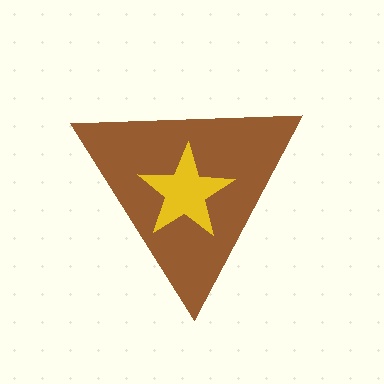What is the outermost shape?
The brown triangle.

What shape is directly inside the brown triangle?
The yellow star.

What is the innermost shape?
The yellow star.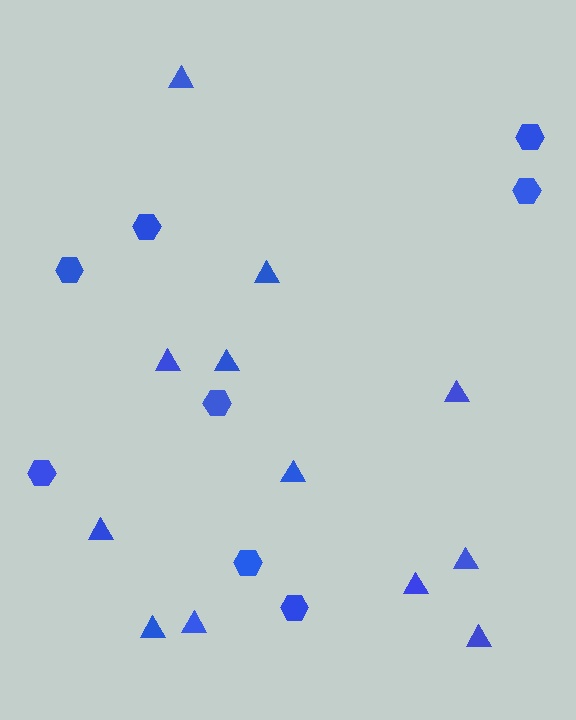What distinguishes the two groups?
There are 2 groups: one group of triangles (12) and one group of hexagons (8).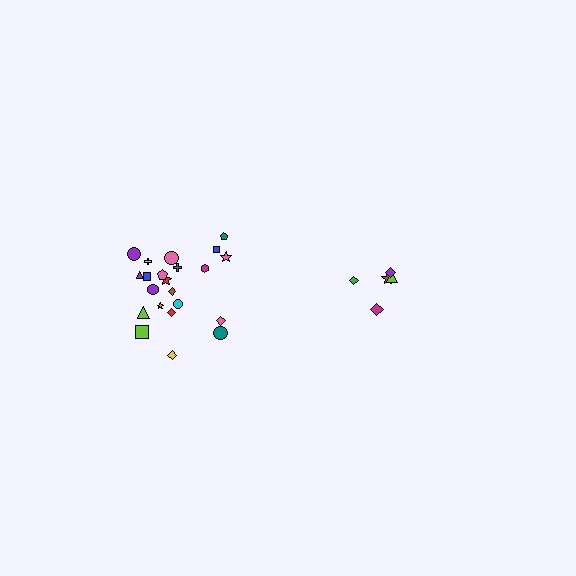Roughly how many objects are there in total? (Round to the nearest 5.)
Roughly 25 objects in total.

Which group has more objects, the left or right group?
The left group.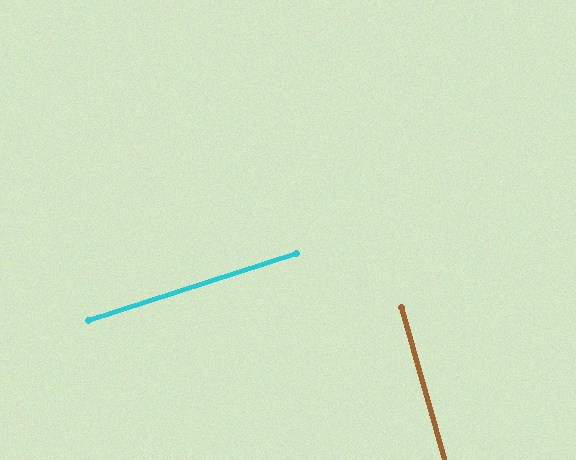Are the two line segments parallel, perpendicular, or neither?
Perpendicular — they meet at approximately 88°.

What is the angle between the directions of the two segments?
Approximately 88 degrees.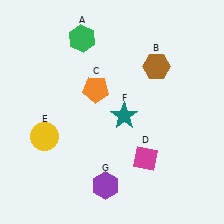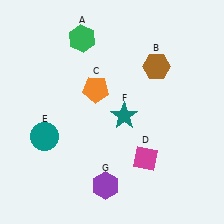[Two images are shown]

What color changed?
The circle (E) changed from yellow in Image 1 to teal in Image 2.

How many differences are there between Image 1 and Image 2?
There is 1 difference between the two images.